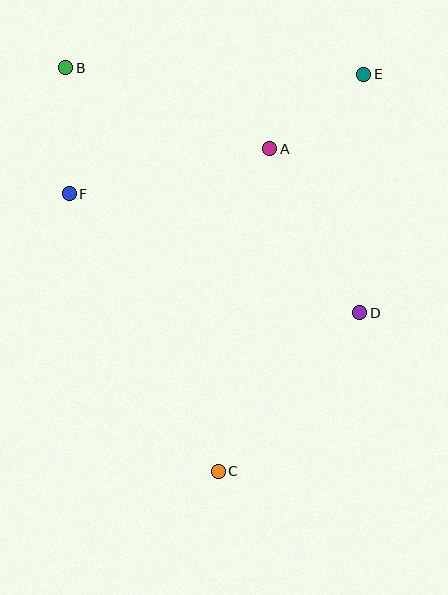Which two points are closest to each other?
Points A and E are closest to each other.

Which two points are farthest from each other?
Points B and C are farthest from each other.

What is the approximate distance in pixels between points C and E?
The distance between C and E is approximately 423 pixels.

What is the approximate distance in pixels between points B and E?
The distance between B and E is approximately 298 pixels.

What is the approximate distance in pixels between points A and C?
The distance between A and C is approximately 327 pixels.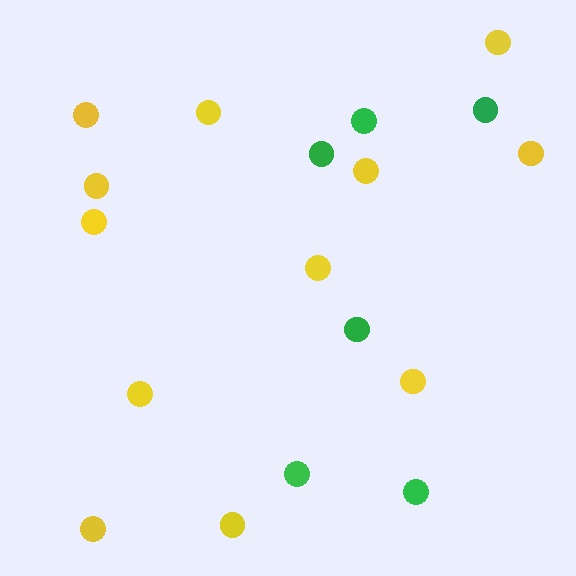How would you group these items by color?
There are 2 groups: one group of yellow circles (12) and one group of green circles (6).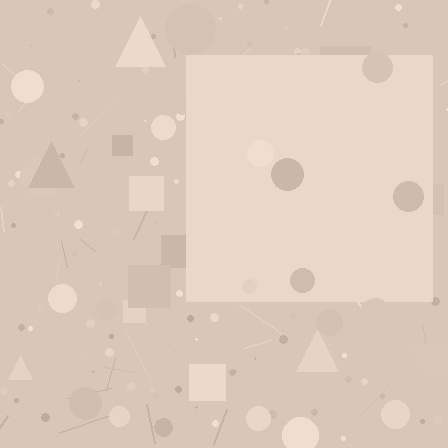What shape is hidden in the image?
A square is hidden in the image.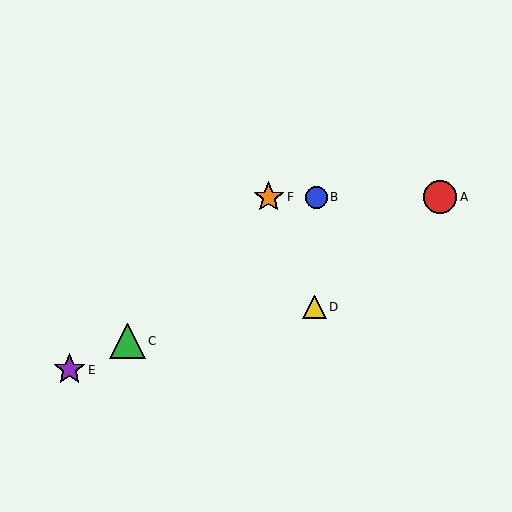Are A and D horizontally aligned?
No, A is at y≈197 and D is at y≈307.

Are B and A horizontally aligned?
Yes, both are at y≈197.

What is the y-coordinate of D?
Object D is at y≈307.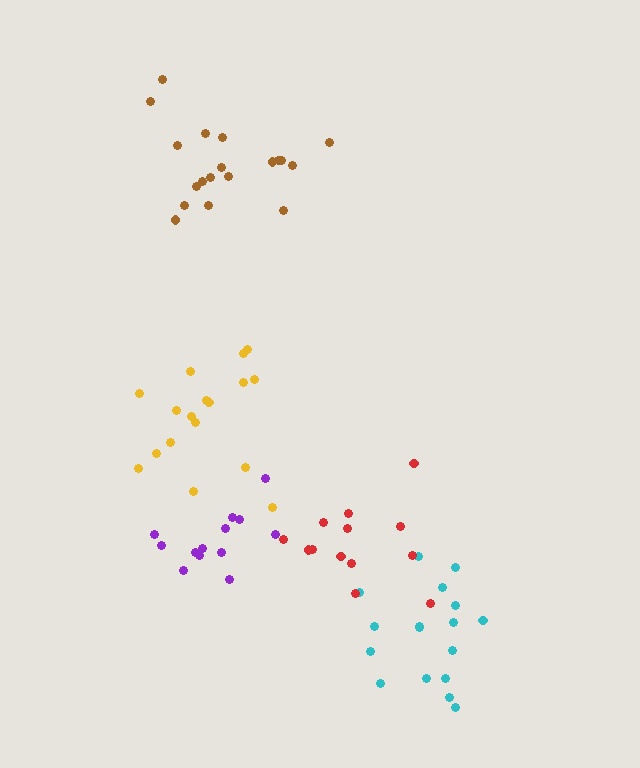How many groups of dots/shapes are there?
There are 5 groups.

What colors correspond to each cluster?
The clusters are colored: brown, purple, cyan, red, yellow.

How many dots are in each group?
Group 1: 19 dots, Group 2: 13 dots, Group 3: 17 dots, Group 4: 13 dots, Group 5: 17 dots (79 total).